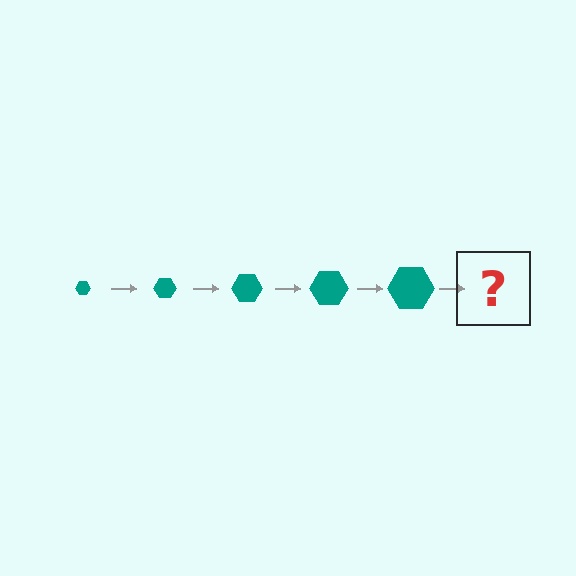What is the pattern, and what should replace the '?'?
The pattern is that the hexagon gets progressively larger each step. The '?' should be a teal hexagon, larger than the previous one.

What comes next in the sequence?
The next element should be a teal hexagon, larger than the previous one.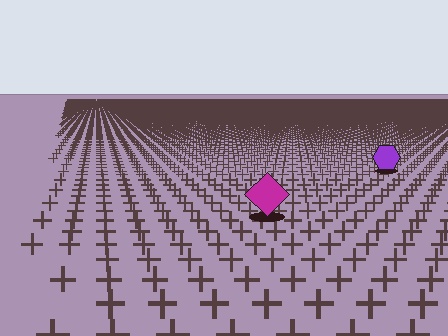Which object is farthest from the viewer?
The purple hexagon is farthest from the viewer. It appears smaller and the ground texture around it is denser.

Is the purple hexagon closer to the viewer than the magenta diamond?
No. The magenta diamond is closer — you can tell from the texture gradient: the ground texture is coarser near it.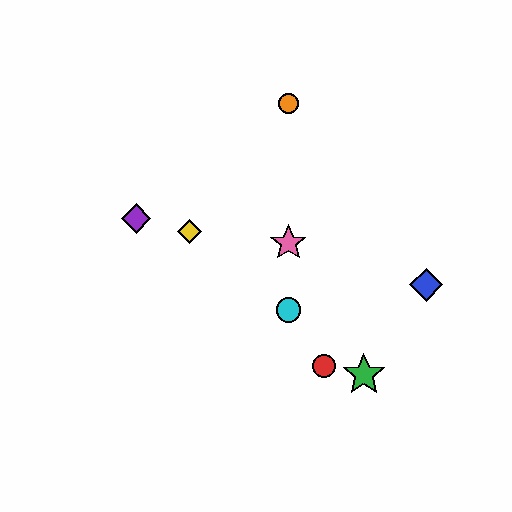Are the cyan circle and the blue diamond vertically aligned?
No, the cyan circle is at x≈288 and the blue diamond is at x≈426.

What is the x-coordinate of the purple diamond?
The purple diamond is at x≈136.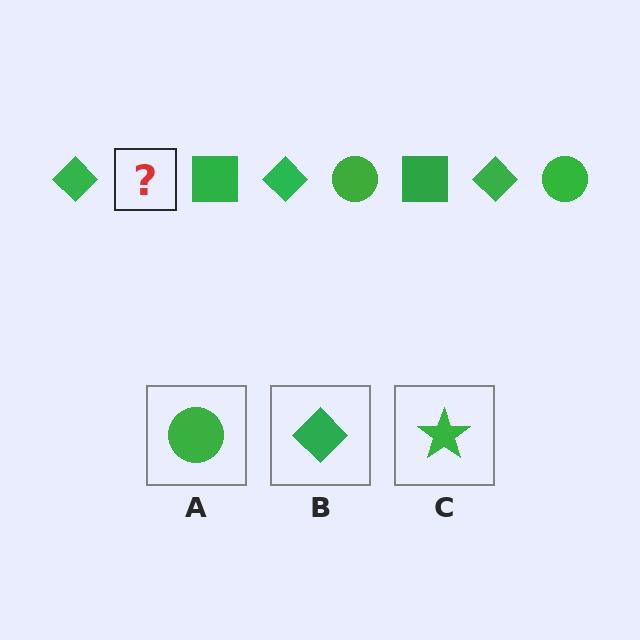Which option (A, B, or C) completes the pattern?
A.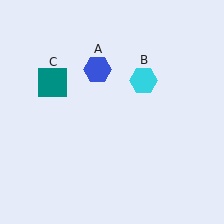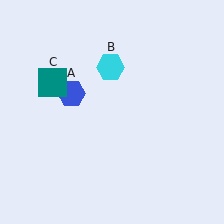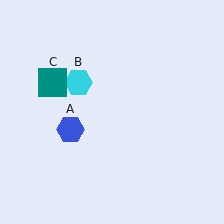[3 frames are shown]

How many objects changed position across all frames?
2 objects changed position: blue hexagon (object A), cyan hexagon (object B).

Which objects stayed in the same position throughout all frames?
Teal square (object C) remained stationary.